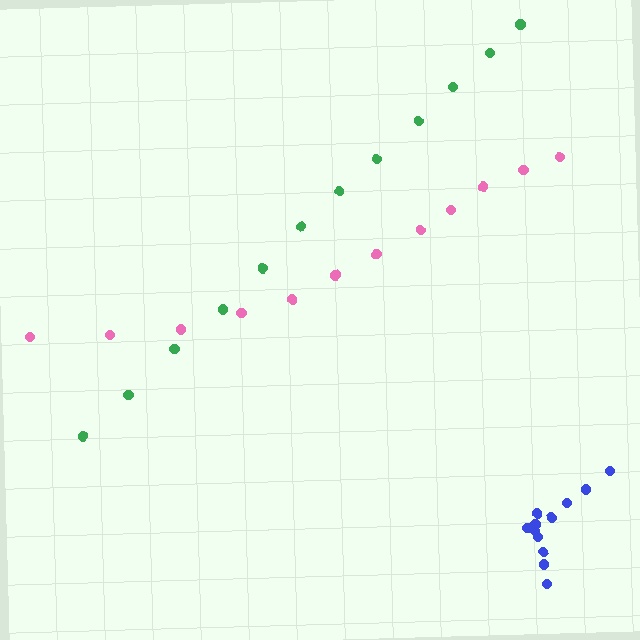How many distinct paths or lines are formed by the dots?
There are 3 distinct paths.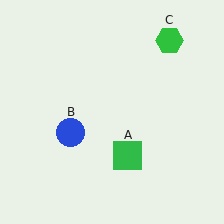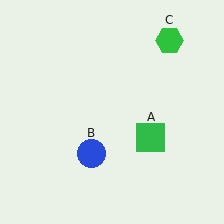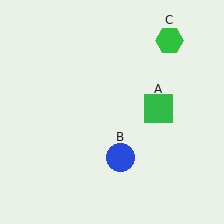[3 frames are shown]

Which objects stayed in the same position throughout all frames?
Green hexagon (object C) remained stationary.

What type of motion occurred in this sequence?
The green square (object A), blue circle (object B) rotated counterclockwise around the center of the scene.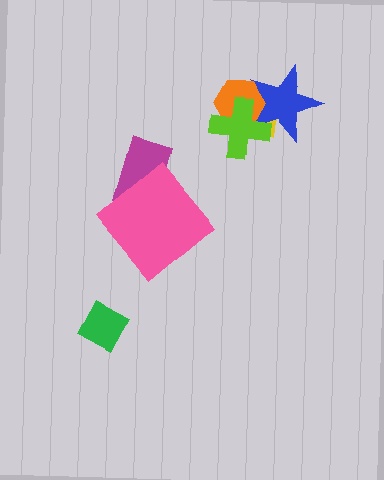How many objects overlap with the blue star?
3 objects overlap with the blue star.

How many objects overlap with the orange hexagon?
3 objects overlap with the orange hexagon.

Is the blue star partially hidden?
Yes, it is partially covered by another shape.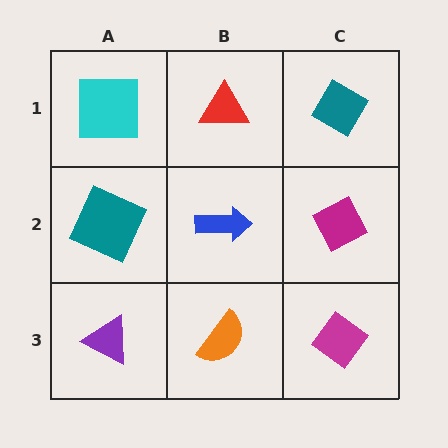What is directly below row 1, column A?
A teal square.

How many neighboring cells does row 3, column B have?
3.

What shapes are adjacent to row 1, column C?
A magenta diamond (row 2, column C), a red triangle (row 1, column B).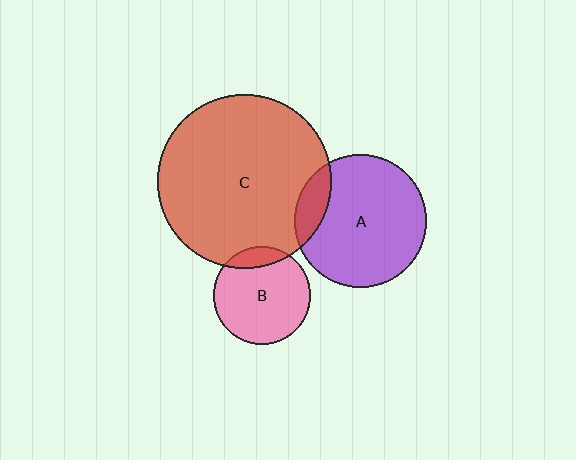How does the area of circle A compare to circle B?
Approximately 1.9 times.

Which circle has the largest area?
Circle C (red).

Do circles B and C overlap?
Yes.